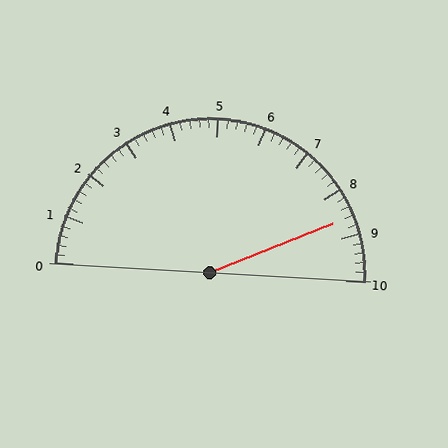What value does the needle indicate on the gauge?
The needle indicates approximately 8.6.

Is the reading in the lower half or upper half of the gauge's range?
The reading is in the upper half of the range (0 to 10).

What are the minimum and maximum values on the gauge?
The gauge ranges from 0 to 10.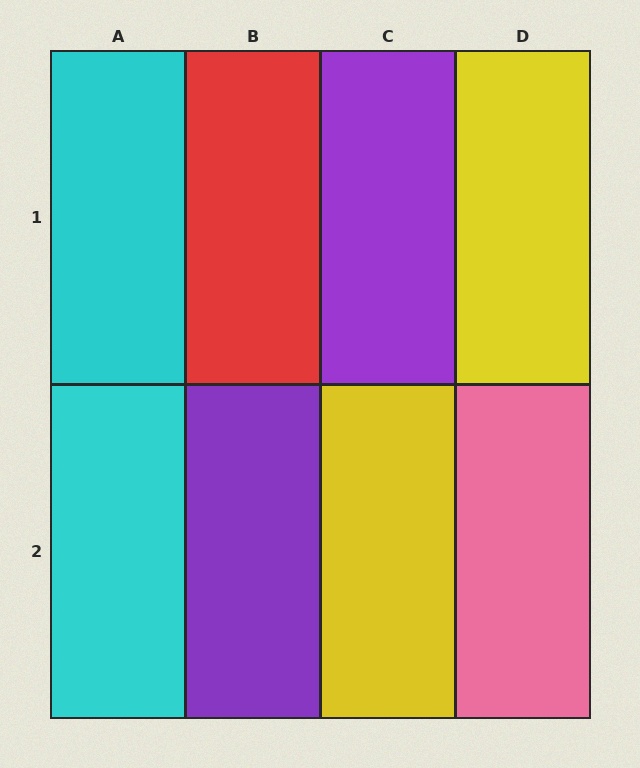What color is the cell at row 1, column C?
Purple.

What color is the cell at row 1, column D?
Yellow.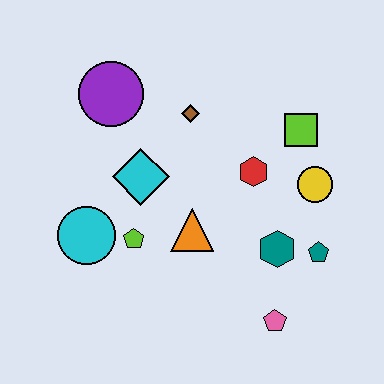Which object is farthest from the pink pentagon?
The purple circle is farthest from the pink pentagon.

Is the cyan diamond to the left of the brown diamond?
Yes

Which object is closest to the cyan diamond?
The lime pentagon is closest to the cyan diamond.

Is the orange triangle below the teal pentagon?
No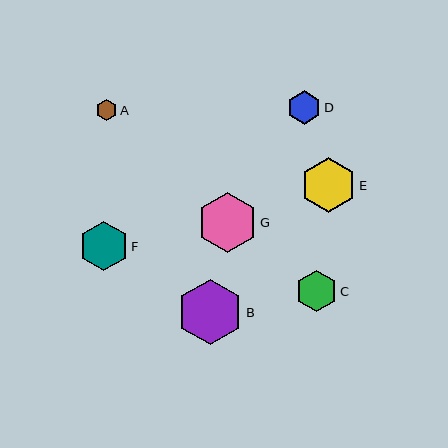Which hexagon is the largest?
Hexagon B is the largest with a size of approximately 65 pixels.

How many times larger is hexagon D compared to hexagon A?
Hexagon D is approximately 1.6 times the size of hexagon A.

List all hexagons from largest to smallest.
From largest to smallest: B, G, E, F, C, D, A.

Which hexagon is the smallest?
Hexagon A is the smallest with a size of approximately 21 pixels.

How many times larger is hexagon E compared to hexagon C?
Hexagon E is approximately 1.3 times the size of hexagon C.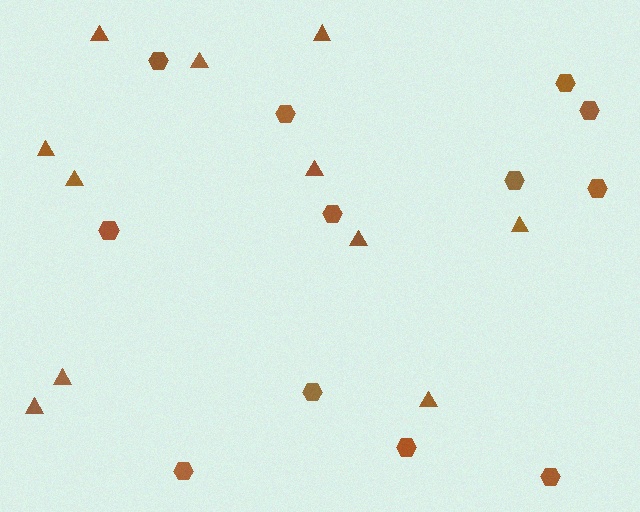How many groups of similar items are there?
There are 2 groups: one group of hexagons (12) and one group of triangles (11).